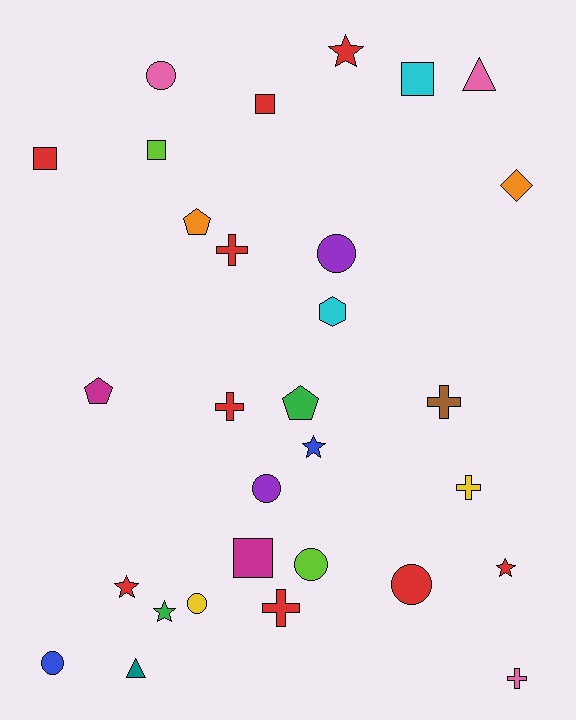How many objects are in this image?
There are 30 objects.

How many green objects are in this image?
There are 2 green objects.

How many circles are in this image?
There are 7 circles.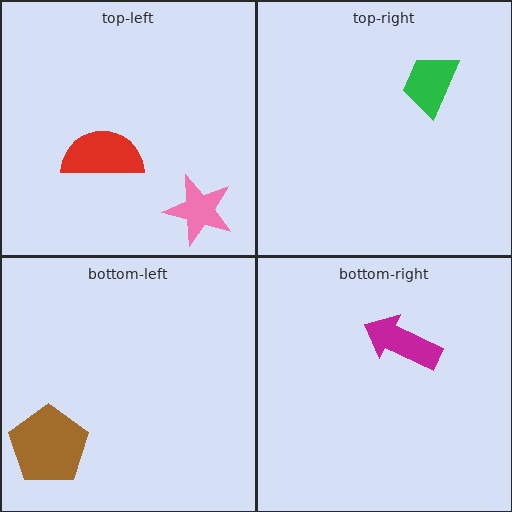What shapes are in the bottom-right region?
The magenta arrow.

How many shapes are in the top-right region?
1.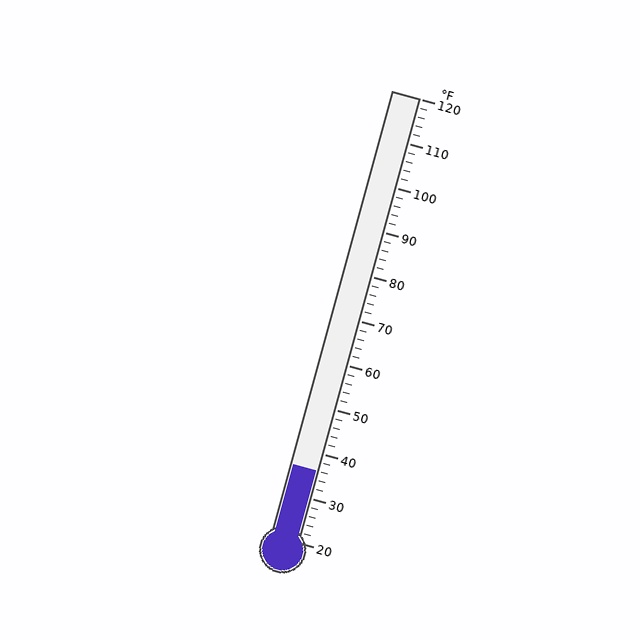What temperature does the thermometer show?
The thermometer shows approximately 36°F.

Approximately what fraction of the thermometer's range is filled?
The thermometer is filled to approximately 15% of its range.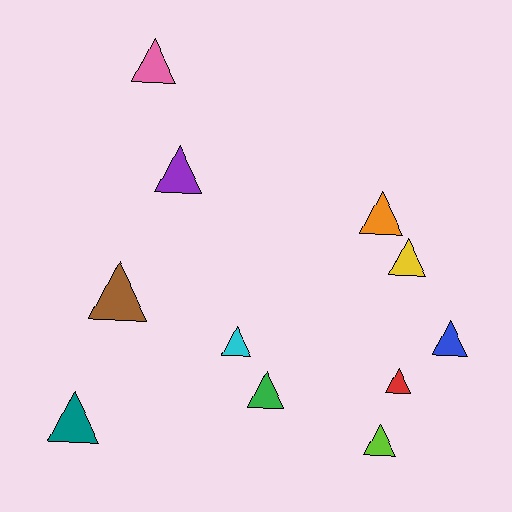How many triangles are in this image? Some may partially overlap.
There are 11 triangles.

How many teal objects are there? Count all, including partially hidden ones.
There is 1 teal object.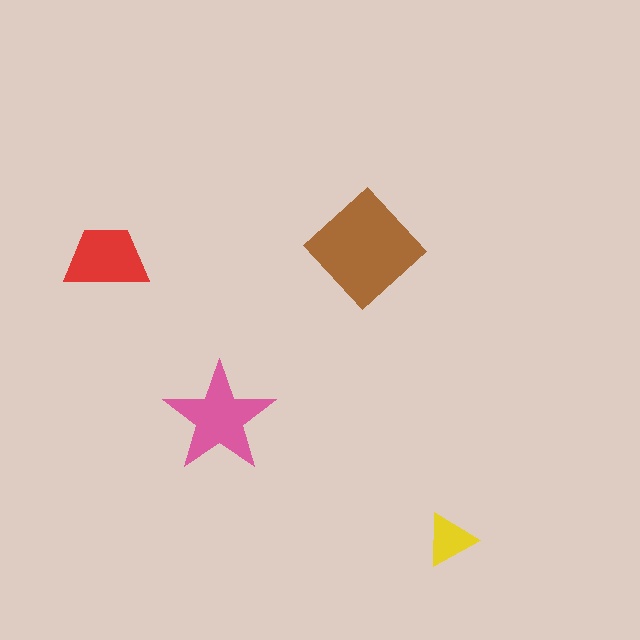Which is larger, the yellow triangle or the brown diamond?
The brown diamond.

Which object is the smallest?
The yellow triangle.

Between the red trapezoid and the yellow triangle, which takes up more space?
The red trapezoid.